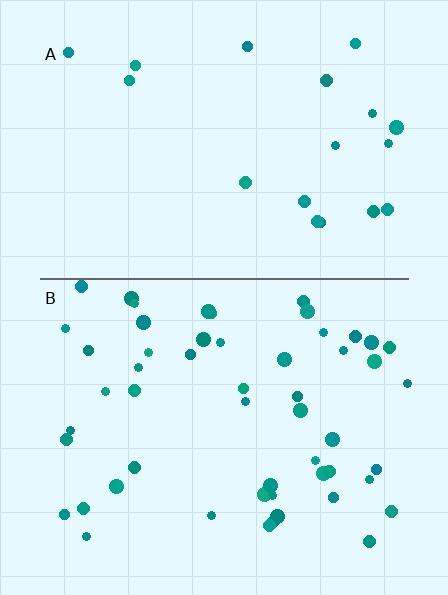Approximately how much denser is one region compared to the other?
Approximately 2.8× — region B over region A.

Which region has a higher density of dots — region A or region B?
B (the bottom).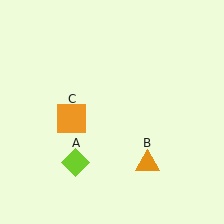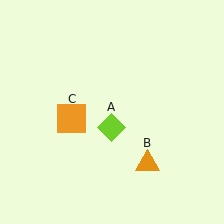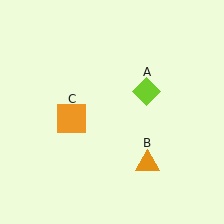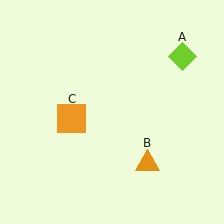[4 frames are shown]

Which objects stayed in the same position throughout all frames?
Orange triangle (object B) and orange square (object C) remained stationary.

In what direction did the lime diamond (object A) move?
The lime diamond (object A) moved up and to the right.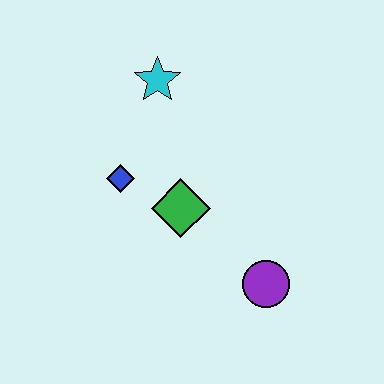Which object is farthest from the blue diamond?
The purple circle is farthest from the blue diamond.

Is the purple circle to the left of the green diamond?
No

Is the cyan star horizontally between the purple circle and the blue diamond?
Yes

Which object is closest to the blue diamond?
The green diamond is closest to the blue diamond.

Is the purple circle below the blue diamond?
Yes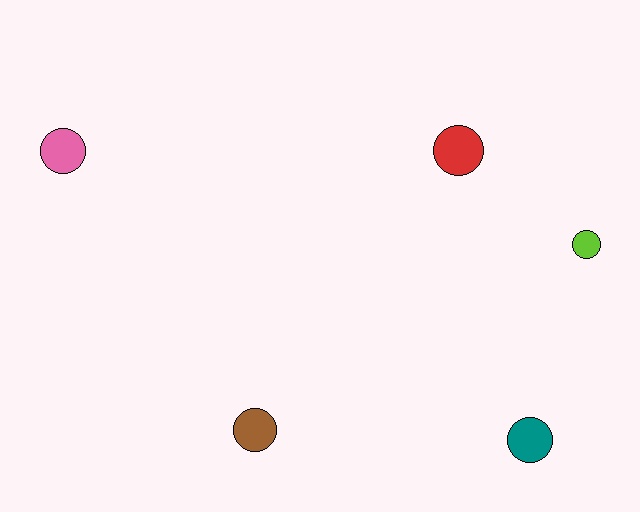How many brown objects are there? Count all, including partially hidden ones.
There is 1 brown object.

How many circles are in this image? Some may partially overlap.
There are 5 circles.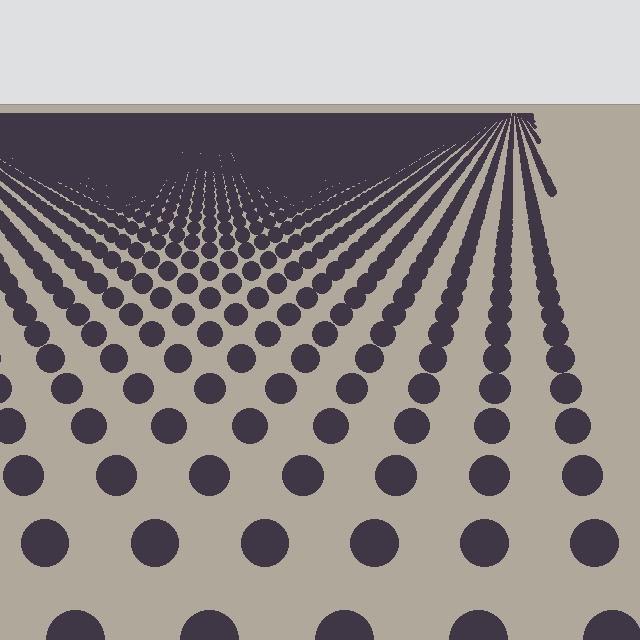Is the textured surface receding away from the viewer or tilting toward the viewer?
The surface is receding away from the viewer. Texture elements get smaller and denser toward the top.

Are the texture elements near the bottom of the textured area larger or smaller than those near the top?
Larger. Near the bottom, elements are closer to the viewer and appear at a bigger on-screen size.